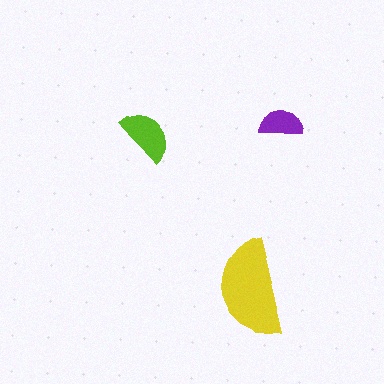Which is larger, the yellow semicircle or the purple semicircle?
The yellow one.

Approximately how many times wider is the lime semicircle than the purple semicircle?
About 1.5 times wider.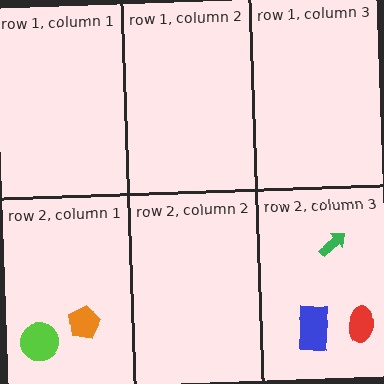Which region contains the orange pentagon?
The row 2, column 1 region.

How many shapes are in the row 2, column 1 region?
2.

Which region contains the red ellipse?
The row 2, column 3 region.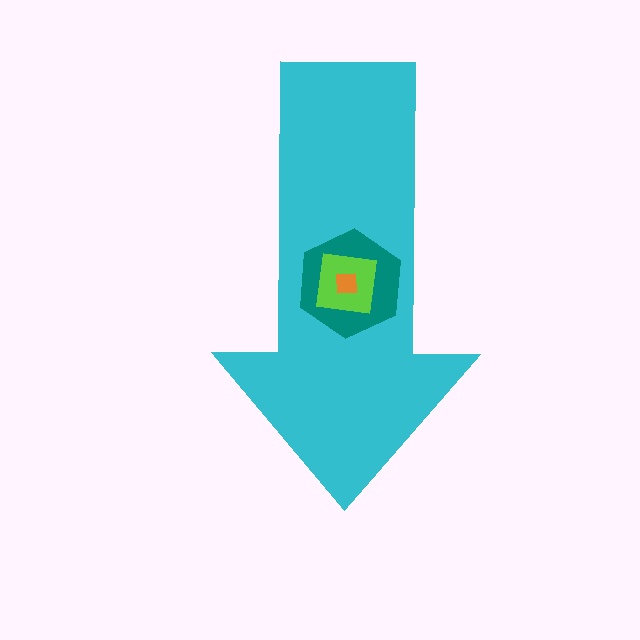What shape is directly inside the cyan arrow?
The teal hexagon.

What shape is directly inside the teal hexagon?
The lime square.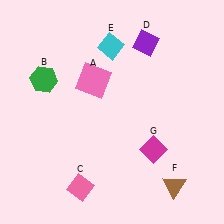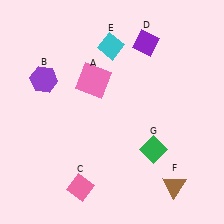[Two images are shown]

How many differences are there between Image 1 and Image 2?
There are 2 differences between the two images.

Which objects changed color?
B changed from green to purple. G changed from magenta to green.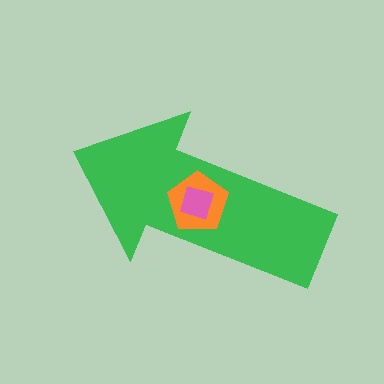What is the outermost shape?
The green arrow.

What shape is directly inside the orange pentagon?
The pink square.